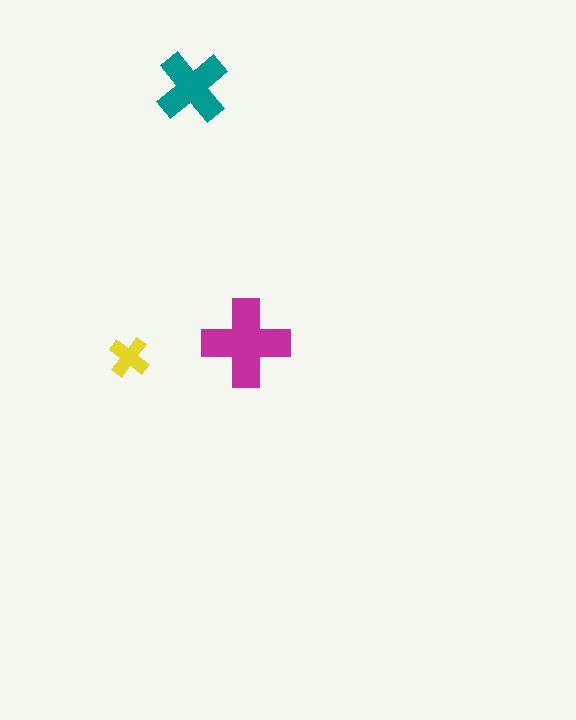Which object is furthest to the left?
The yellow cross is leftmost.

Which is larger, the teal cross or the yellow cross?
The teal one.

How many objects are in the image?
There are 3 objects in the image.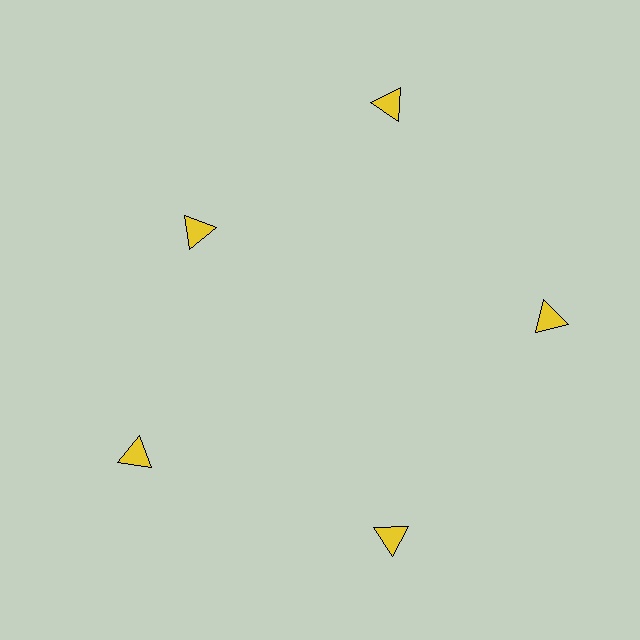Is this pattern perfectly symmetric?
No. The 5 yellow triangles are arranged in a ring, but one element near the 10 o'clock position is pulled inward toward the center, breaking the 5-fold rotational symmetry.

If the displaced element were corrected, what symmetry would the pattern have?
It would have 5-fold rotational symmetry — the pattern would map onto itself every 72 degrees.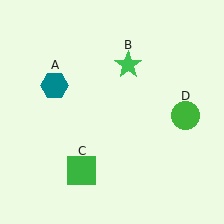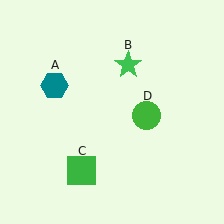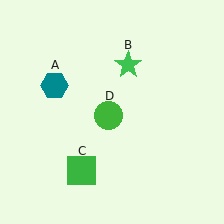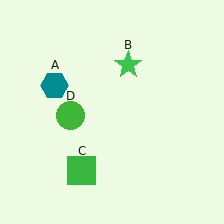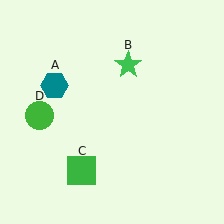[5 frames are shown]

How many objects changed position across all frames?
1 object changed position: green circle (object D).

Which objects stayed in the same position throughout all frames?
Teal hexagon (object A) and green star (object B) and green square (object C) remained stationary.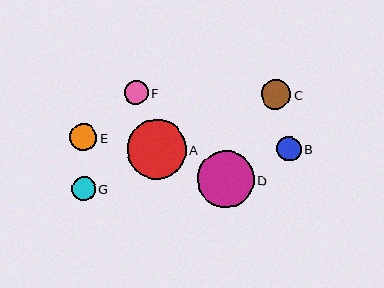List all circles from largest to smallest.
From largest to smallest: A, D, C, E, B, G, F.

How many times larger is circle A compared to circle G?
Circle A is approximately 2.5 times the size of circle G.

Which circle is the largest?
Circle A is the largest with a size of approximately 59 pixels.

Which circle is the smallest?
Circle F is the smallest with a size of approximately 23 pixels.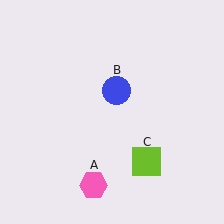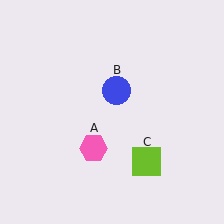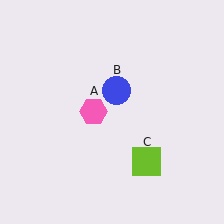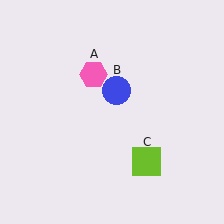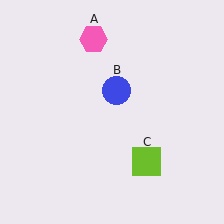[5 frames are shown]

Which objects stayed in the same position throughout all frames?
Blue circle (object B) and lime square (object C) remained stationary.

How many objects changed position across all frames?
1 object changed position: pink hexagon (object A).